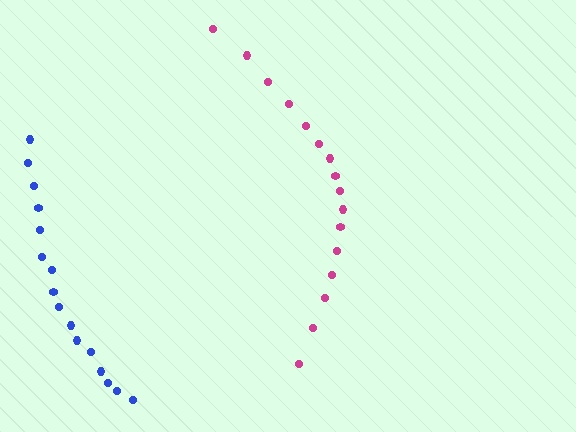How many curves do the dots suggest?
There are 2 distinct paths.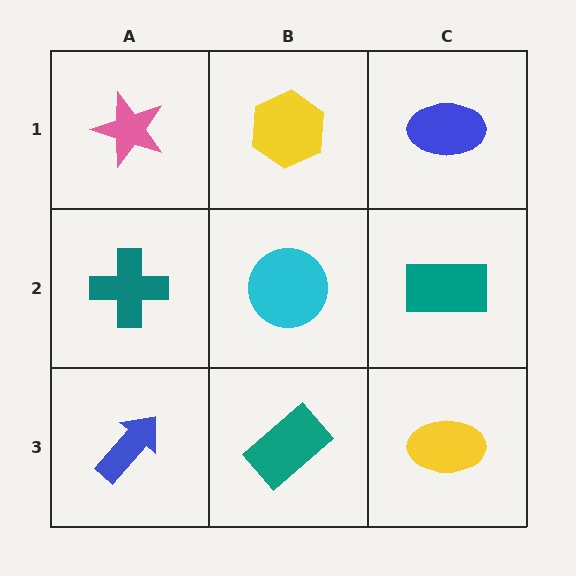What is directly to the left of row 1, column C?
A yellow hexagon.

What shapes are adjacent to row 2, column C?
A blue ellipse (row 1, column C), a yellow ellipse (row 3, column C), a cyan circle (row 2, column B).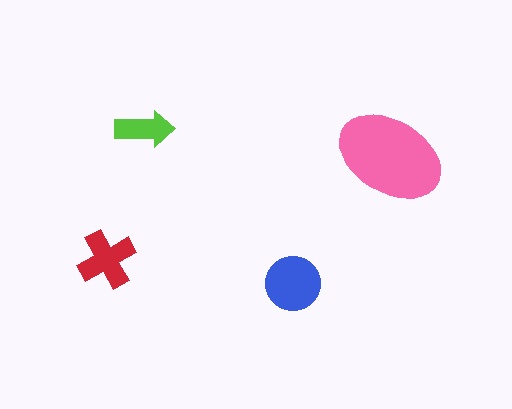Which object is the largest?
The pink ellipse.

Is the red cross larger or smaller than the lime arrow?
Larger.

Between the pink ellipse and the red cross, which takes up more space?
The pink ellipse.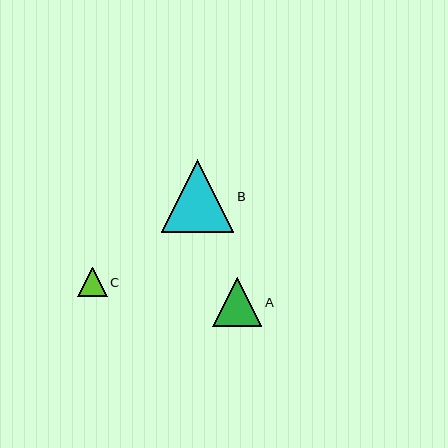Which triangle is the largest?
Triangle B is the largest with a size of approximately 73 pixels.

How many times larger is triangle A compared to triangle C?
Triangle A is approximately 1.7 times the size of triangle C.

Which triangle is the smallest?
Triangle C is the smallest with a size of approximately 29 pixels.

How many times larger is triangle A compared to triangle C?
Triangle A is approximately 1.7 times the size of triangle C.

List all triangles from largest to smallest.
From largest to smallest: B, A, C.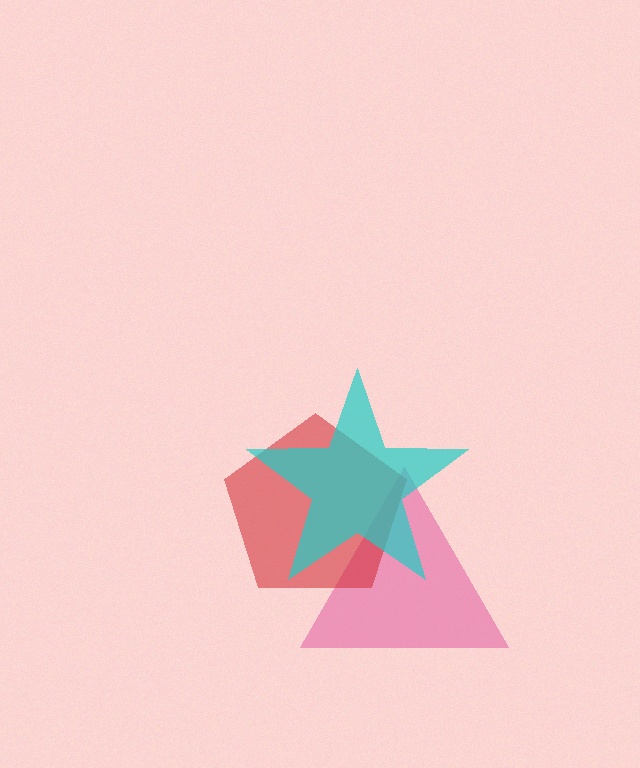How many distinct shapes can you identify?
There are 3 distinct shapes: a pink triangle, a red pentagon, a cyan star.